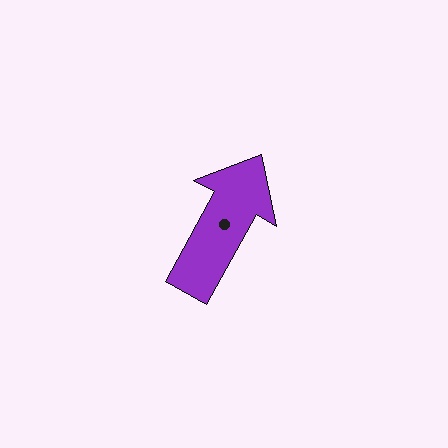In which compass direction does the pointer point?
Northeast.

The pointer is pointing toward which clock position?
Roughly 1 o'clock.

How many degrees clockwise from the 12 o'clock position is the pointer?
Approximately 29 degrees.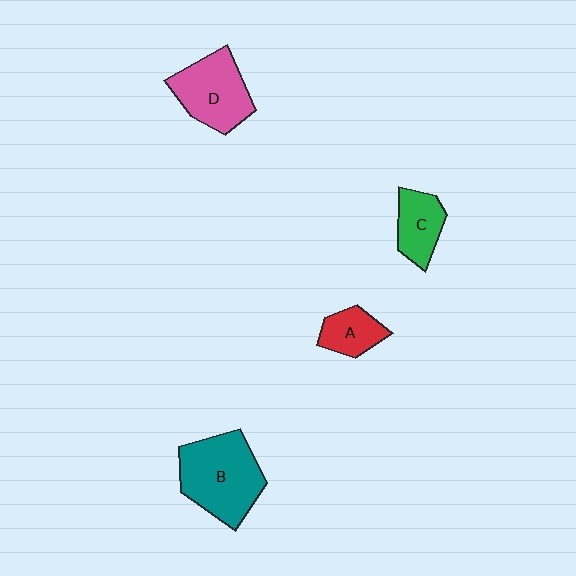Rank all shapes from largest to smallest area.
From largest to smallest: B (teal), D (pink), C (green), A (red).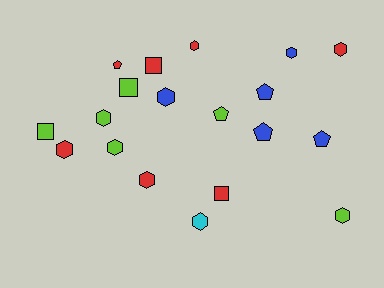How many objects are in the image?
There are 19 objects.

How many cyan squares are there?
There are no cyan squares.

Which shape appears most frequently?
Hexagon, with 10 objects.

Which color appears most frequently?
Red, with 7 objects.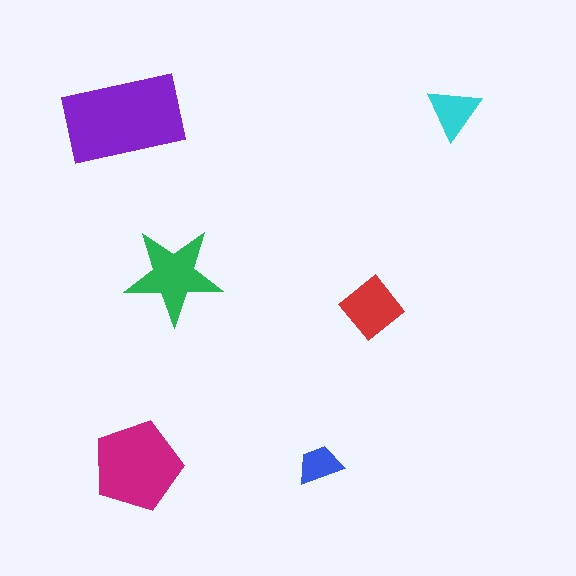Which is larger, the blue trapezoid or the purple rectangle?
The purple rectangle.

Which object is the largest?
The purple rectangle.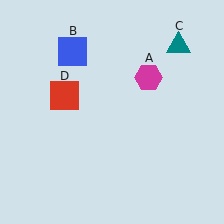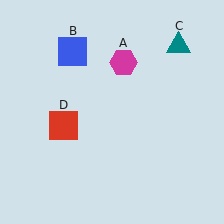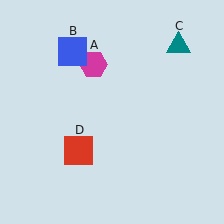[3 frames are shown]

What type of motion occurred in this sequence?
The magenta hexagon (object A), red square (object D) rotated counterclockwise around the center of the scene.